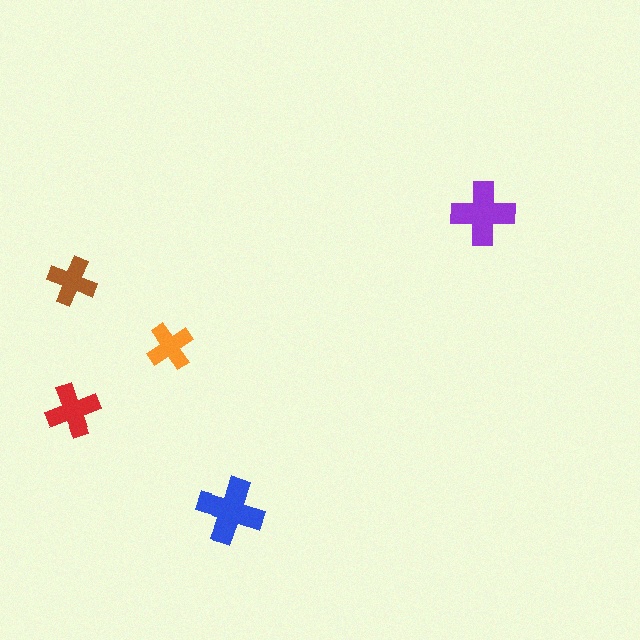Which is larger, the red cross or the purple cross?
The purple one.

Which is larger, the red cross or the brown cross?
The red one.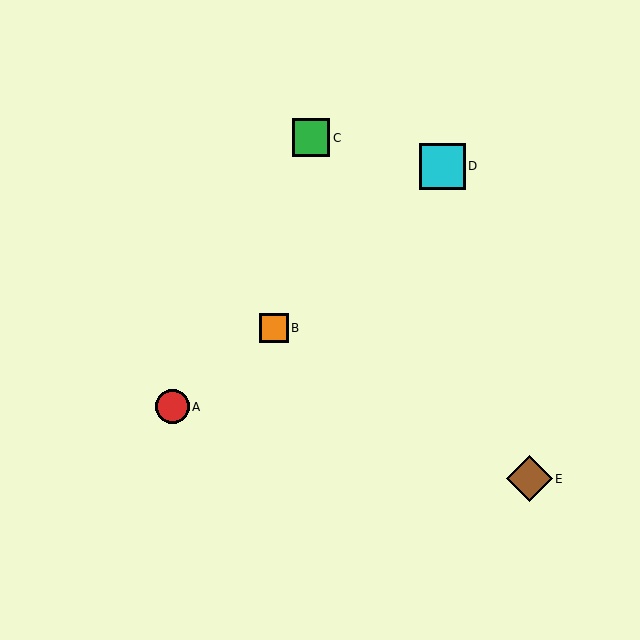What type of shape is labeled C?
Shape C is a green square.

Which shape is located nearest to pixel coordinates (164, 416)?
The red circle (labeled A) at (172, 407) is nearest to that location.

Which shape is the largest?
The cyan square (labeled D) is the largest.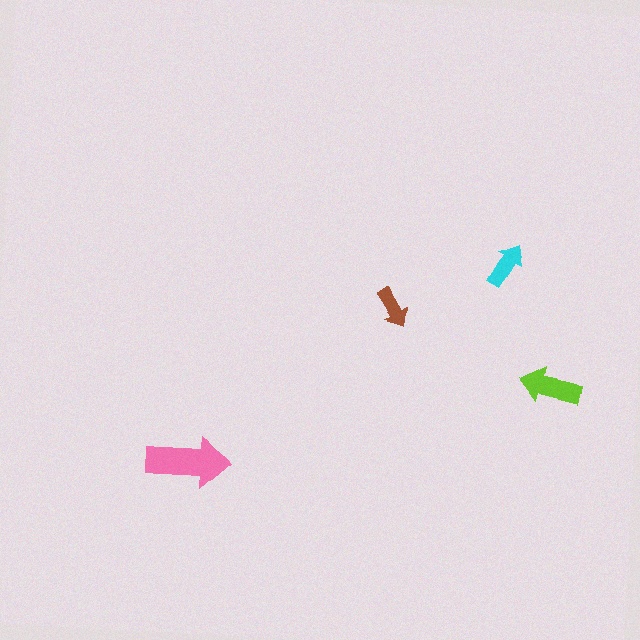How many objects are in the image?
There are 4 objects in the image.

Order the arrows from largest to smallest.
the pink one, the lime one, the cyan one, the brown one.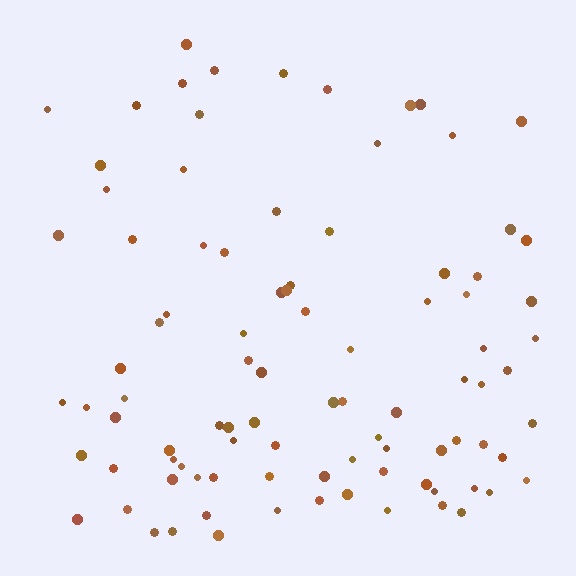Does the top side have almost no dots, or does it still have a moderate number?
Still a moderate number, just noticeably fewer than the bottom.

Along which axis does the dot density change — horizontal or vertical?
Vertical.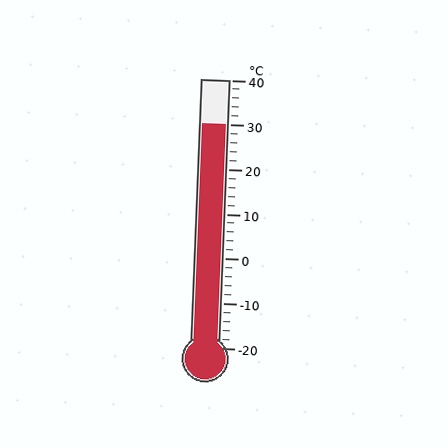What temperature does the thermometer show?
The thermometer shows approximately 30°C.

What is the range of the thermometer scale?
The thermometer scale ranges from -20°C to 40°C.